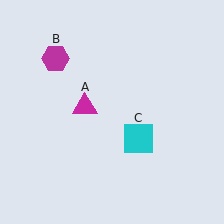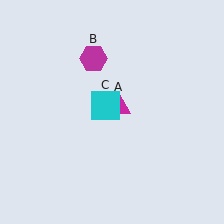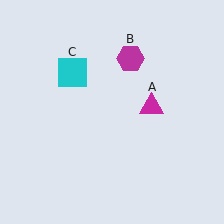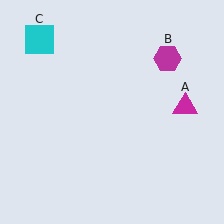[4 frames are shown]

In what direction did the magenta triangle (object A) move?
The magenta triangle (object A) moved right.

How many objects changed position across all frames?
3 objects changed position: magenta triangle (object A), magenta hexagon (object B), cyan square (object C).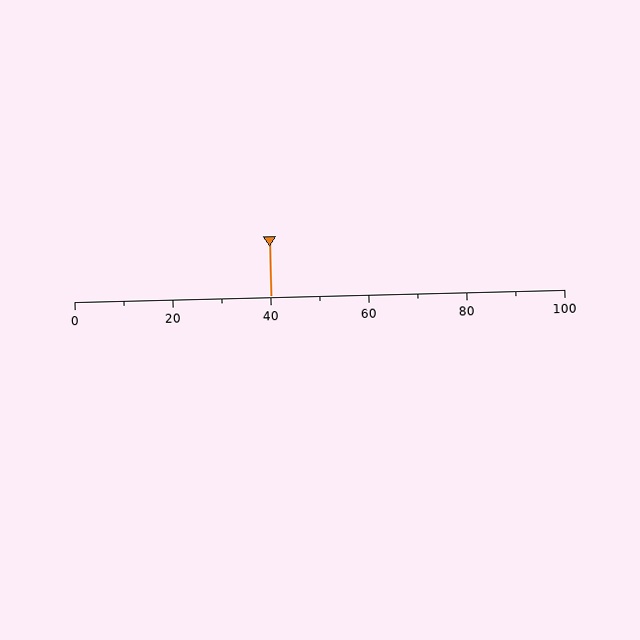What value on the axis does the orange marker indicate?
The marker indicates approximately 40.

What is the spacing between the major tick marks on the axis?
The major ticks are spaced 20 apart.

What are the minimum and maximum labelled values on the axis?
The axis runs from 0 to 100.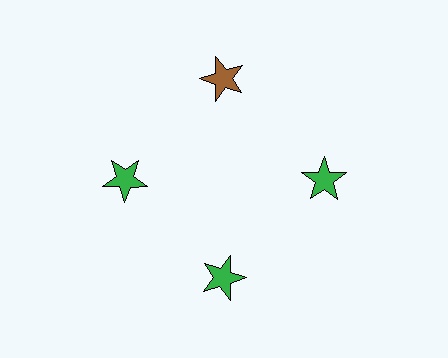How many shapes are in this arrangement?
There are 4 shapes arranged in a ring pattern.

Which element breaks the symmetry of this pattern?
The brown star at roughly the 12 o'clock position breaks the symmetry. All other shapes are green stars.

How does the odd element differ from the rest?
It has a different color: brown instead of green.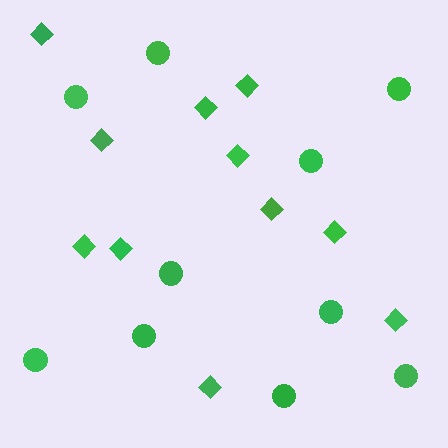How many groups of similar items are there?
There are 2 groups: one group of diamonds (11) and one group of circles (10).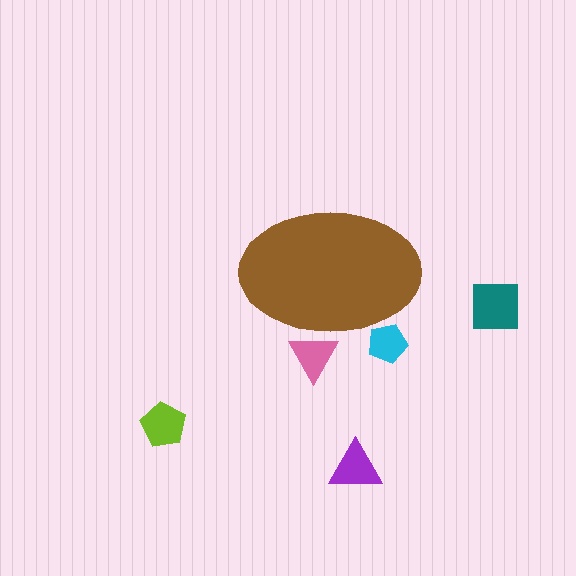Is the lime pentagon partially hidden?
No, the lime pentagon is fully visible.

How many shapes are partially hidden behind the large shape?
2 shapes are partially hidden.